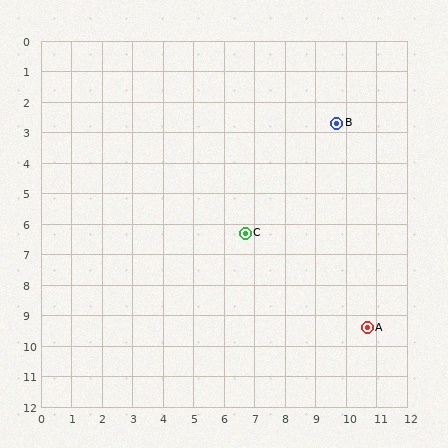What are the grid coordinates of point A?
Point A is at approximately (10.7, 9.4).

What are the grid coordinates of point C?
Point C is at approximately (6.7, 6.3).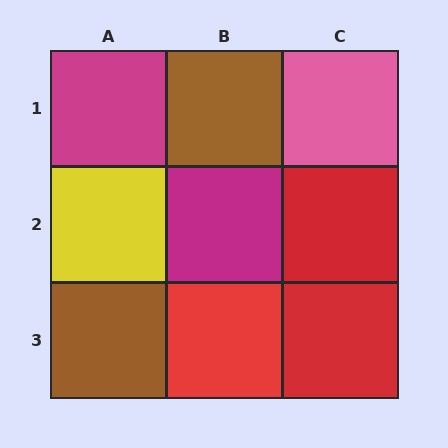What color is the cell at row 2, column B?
Magenta.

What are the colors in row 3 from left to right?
Brown, red, red.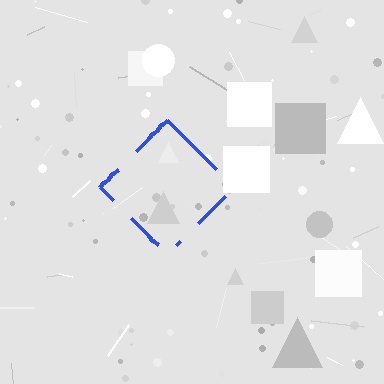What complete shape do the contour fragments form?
The contour fragments form a diamond.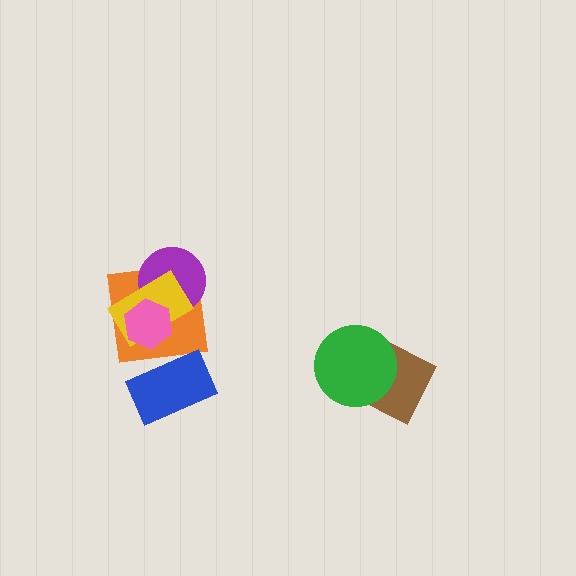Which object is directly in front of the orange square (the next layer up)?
The blue rectangle is directly in front of the orange square.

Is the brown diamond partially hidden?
Yes, it is partially covered by another shape.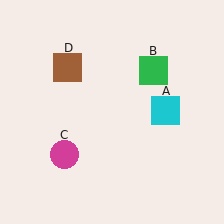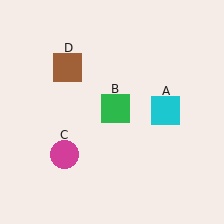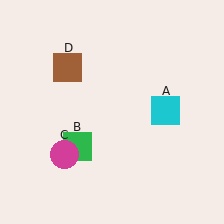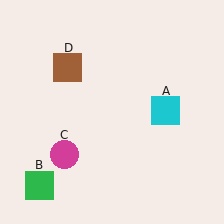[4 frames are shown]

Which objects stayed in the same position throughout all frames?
Cyan square (object A) and magenta circle (object C) and brown square (object D) remained stationary.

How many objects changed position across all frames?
1 object changed position: green square (object B).